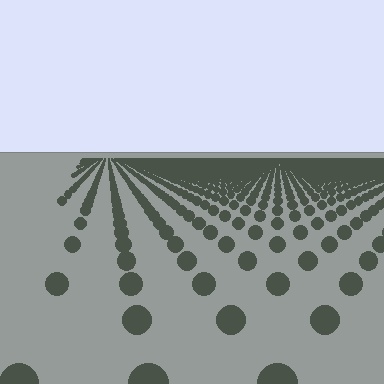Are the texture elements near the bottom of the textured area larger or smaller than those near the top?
Larger. Near the bottom, elements are closer to the viewer and appear at a bigger on-screen size.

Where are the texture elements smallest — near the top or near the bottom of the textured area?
Near the top.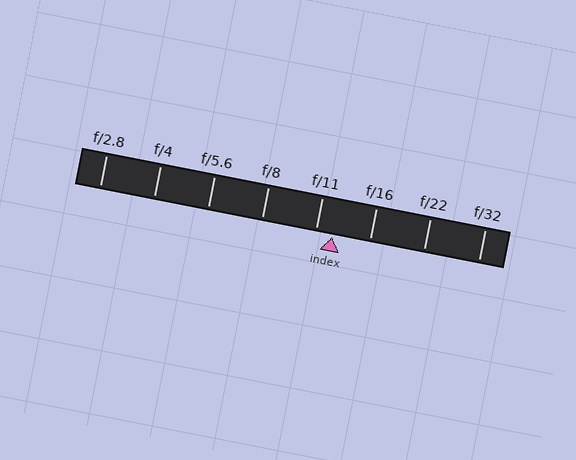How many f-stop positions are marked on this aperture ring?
There are 8 f-stop positions marked.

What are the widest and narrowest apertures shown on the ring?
The widest aperture shown is f/2.8 and the narrowest is f/32.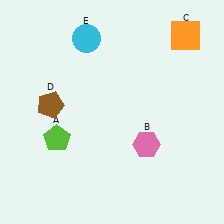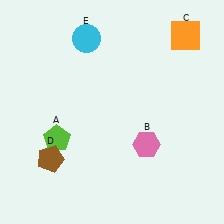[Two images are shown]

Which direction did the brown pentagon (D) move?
The brown pentagon (D) moved down.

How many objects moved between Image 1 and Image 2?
1 object moved between the two images.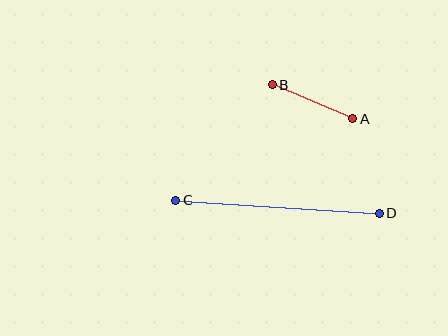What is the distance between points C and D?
The distance is approximately 204 pixels.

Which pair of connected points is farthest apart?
Points C and D are farthest apart.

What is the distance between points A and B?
The distance is approximately 87 pixels.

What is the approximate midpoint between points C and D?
The midpoint is at approximately (277, 207) pixels.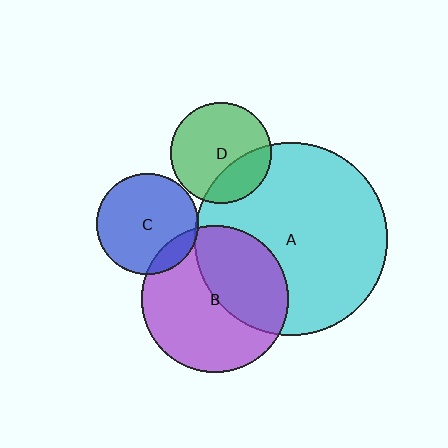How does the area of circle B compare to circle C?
Approximately 2.1 times.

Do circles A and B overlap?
Yes.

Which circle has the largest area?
Circle A (cyan).